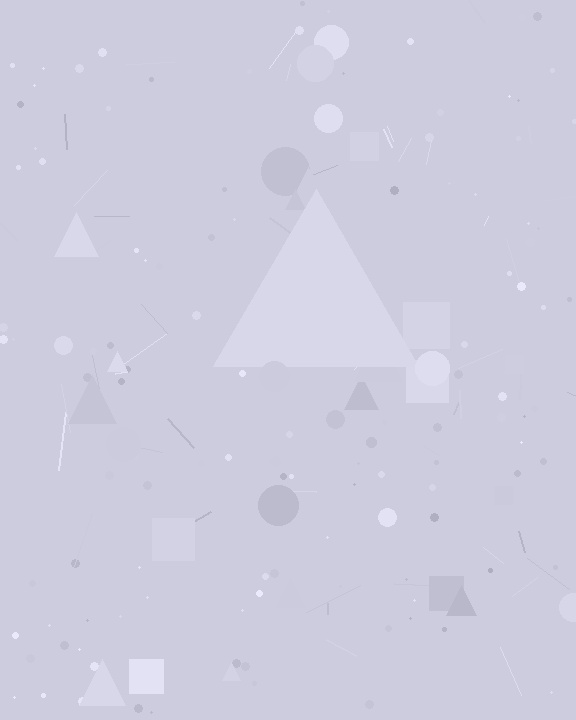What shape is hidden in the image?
A triangle is hidden in the image.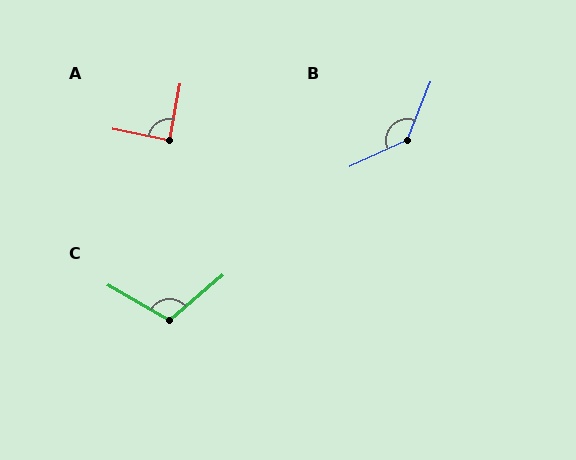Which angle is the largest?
B, at approximately 137 degrees.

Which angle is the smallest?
A, at approximately 89 degrees.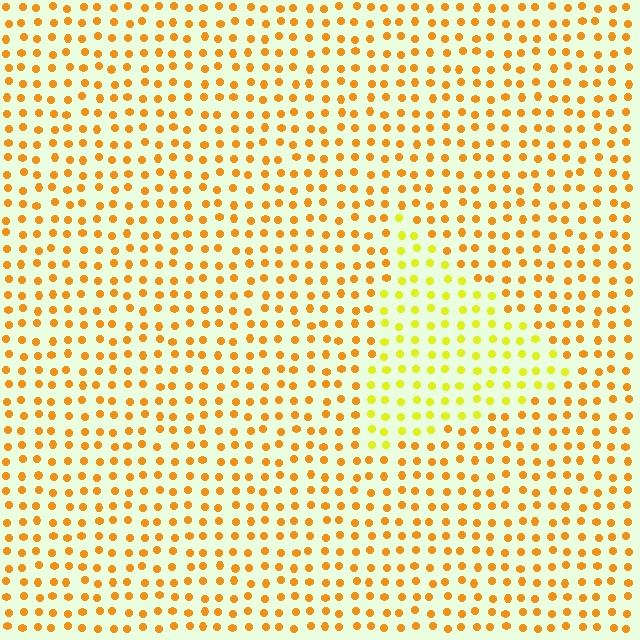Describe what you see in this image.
The image is filled with small orange elements in a uniform arrangement. A triangle-shaped region is visible where the elements are tinted to a slightly different hue, forming a subtle color boundary.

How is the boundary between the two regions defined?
The boundary is defined purely by a slight shift in hue (about 32 degrees). Spacing, size, and orientation are identical on both sides.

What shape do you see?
I see a triangle.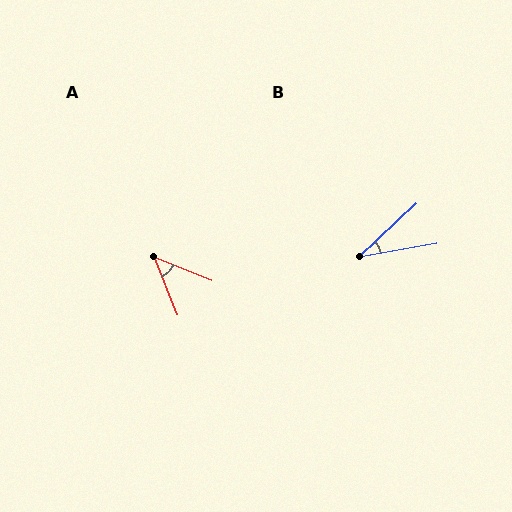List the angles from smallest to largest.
B (33°), A (46°).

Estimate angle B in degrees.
Approximately 33 degrees.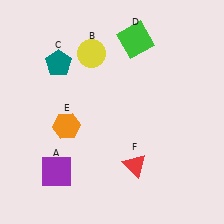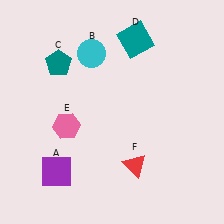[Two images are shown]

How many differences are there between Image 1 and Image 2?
There are 3 differences between the two images.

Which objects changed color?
B changed from yellow to cyan. D changed from green to teal. E changed from orange to pink.